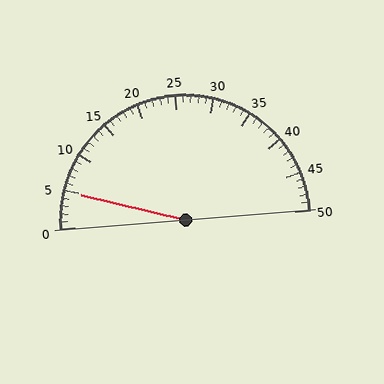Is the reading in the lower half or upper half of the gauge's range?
The reading is in the lower half of the range (0 to 50).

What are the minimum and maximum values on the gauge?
The gauge ranges from 0 to 50.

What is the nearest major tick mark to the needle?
The nearest major tick mark is 5.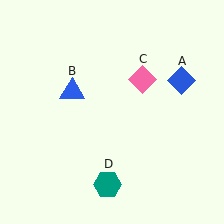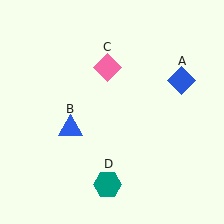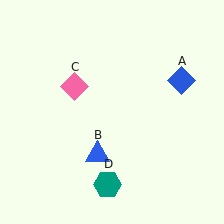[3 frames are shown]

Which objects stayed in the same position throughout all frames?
Blue diamond (object A) and teal hexagon (object D) remained stationary.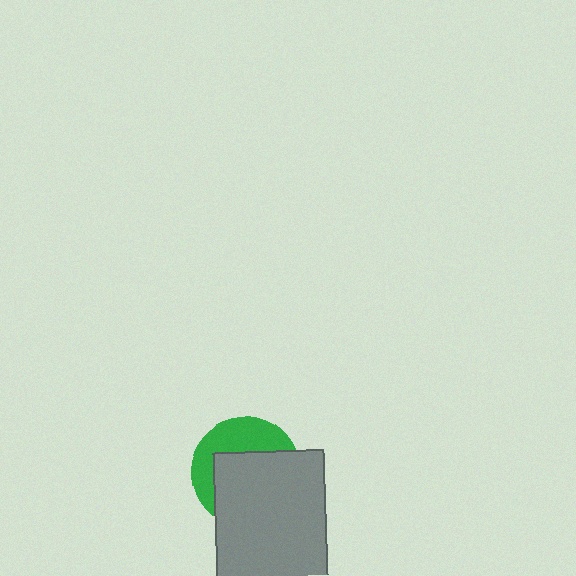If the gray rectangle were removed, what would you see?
You would see the complete green circle.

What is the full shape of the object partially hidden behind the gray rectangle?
The partially hidden object is a green circle.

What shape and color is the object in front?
The object in front is a gray rectangle.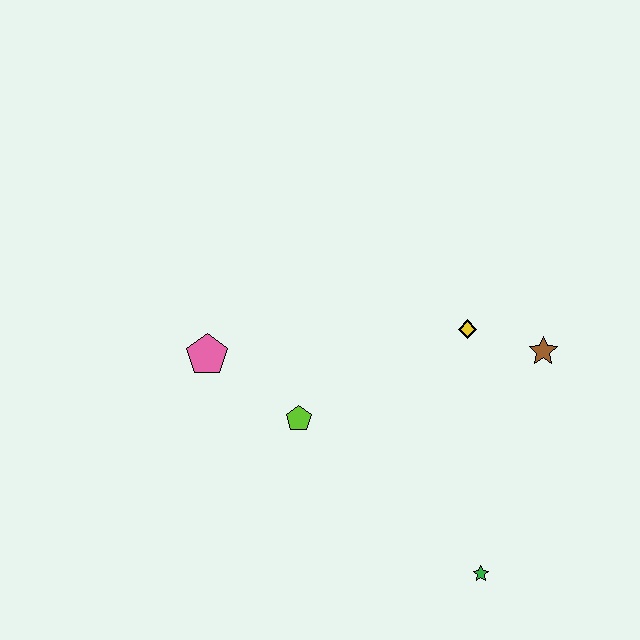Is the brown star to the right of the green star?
Yes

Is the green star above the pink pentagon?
No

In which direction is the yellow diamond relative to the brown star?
The yellow diamond is to the left of the brown star.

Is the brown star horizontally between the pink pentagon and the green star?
No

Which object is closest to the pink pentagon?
The lime pentagon is closest to the pink pentagon.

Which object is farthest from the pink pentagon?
The green star is farthest from the pink pentagon.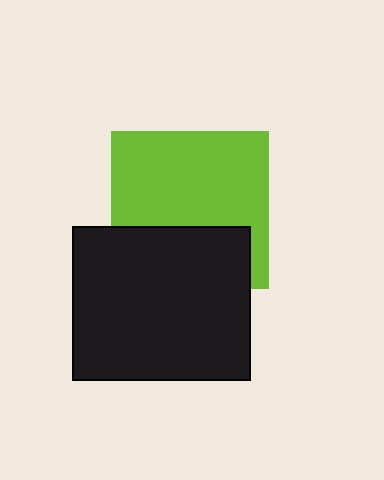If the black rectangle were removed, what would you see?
You would see the complete lime square.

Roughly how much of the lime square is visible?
About half of it is visible (roughly 64%).